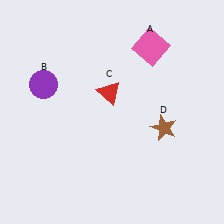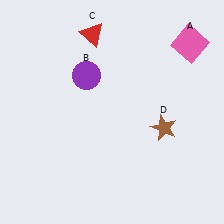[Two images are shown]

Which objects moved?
The objects that moved are: the pink square (A), the purple circle (B), the red triangle (C).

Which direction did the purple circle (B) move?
The purple circle (B) moved right.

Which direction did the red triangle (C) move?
The red triangle (C) moved up.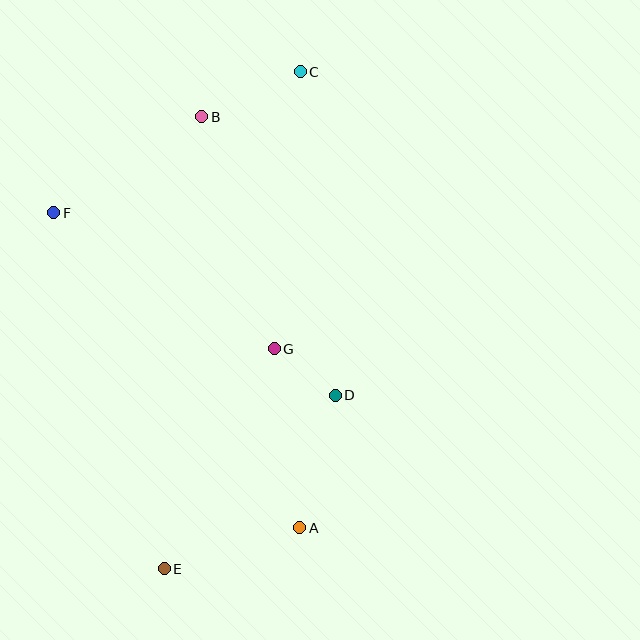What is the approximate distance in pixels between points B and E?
The distance between B and E is approximately 454 pixels.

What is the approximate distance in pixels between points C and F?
The distance between C and F is approximately 284 pixels.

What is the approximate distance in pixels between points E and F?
The distance between E and F is approximately 373 pixels.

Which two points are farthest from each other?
Points C and E are farthest from each other.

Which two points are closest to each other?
Points D and G are closest to each other.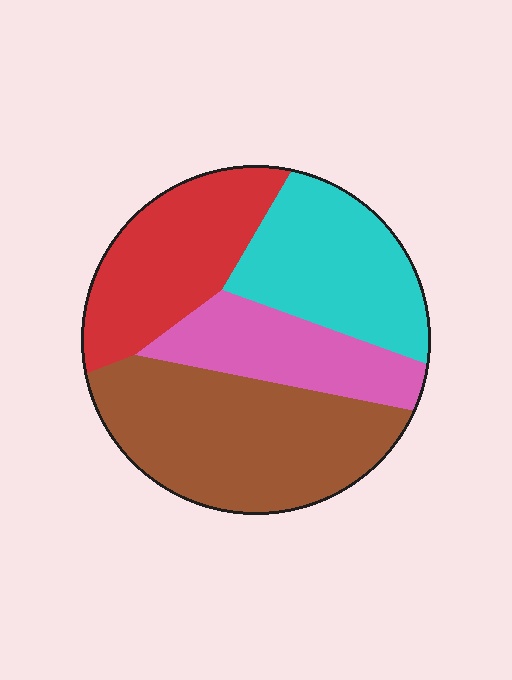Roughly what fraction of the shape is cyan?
Cyan takes up about one quarter (1/4) of the shape.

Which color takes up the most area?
Brown, at roughly 35%.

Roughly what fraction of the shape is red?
Red covers around 25% of the shape.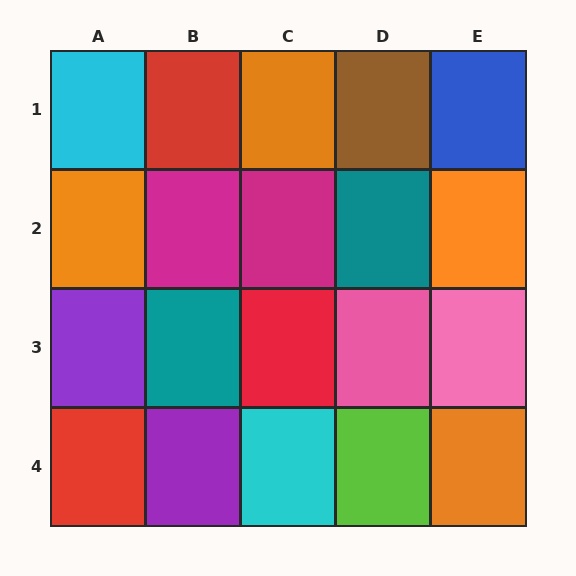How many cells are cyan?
2 cells are cyan.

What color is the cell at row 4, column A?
Red.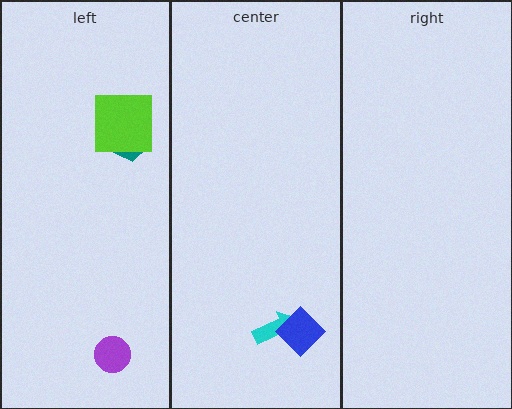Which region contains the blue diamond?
The center region.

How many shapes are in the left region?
3.